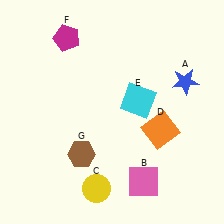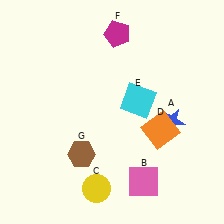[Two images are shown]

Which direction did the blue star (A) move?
The blue star (A) moved down.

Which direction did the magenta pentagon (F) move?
The magenta pentagon (F) moved right.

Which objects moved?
The objects that moved are: the blue star (A), the magenta pentagon (F).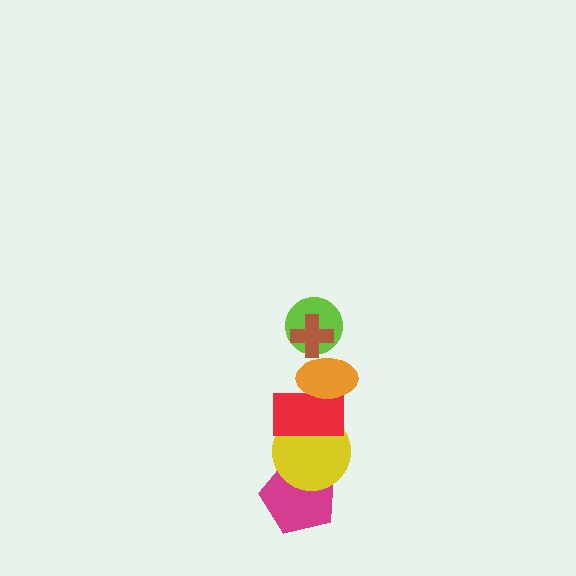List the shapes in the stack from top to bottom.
From top to bottom: the brown cross, the lime circle, the orange ellipse, the red rectangle, the yellow circle, the magenta pentagon.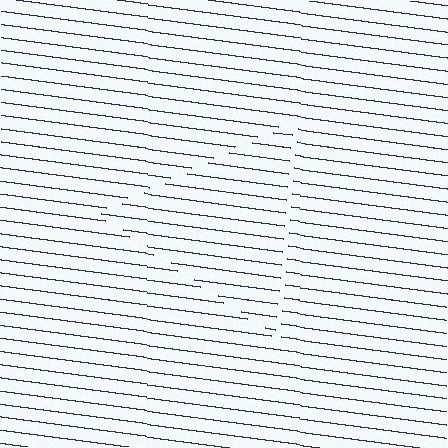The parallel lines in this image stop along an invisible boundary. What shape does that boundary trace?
An illusory triangle. The interior of the shape contains the same grating, shifted by half a period — the contour is defined by the phase discontinuity where line-ends from the inner and outer gratings abut.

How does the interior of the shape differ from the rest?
The interior of the shape contains the same grating, shifted by half a period — the contour is defined by the phase discontinuity where line-ends from the inner and outer gratings abut.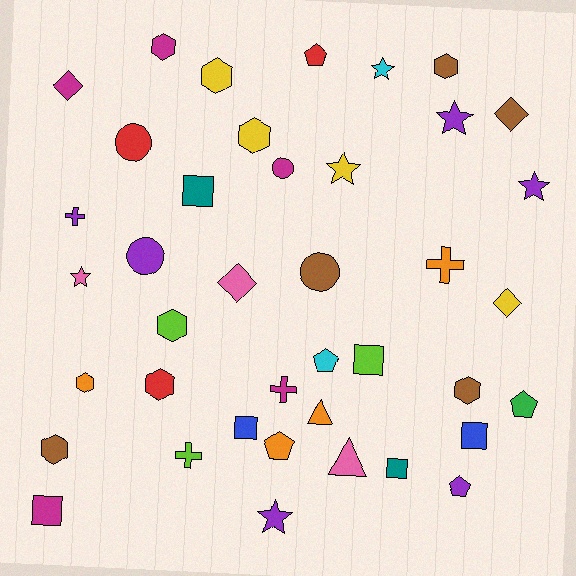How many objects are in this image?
There are 40 objects.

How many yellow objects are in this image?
There are 4 yellow objects.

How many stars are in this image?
There are 6 stars.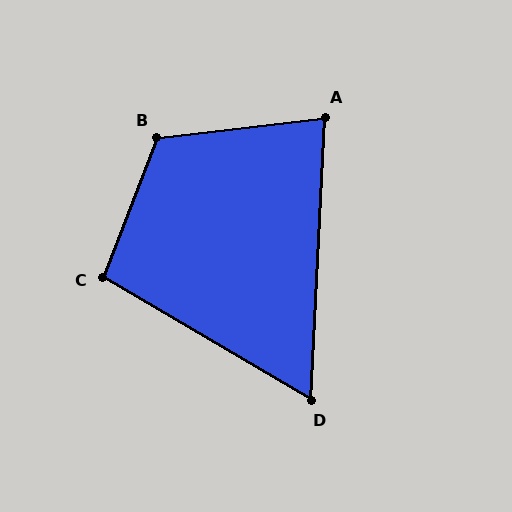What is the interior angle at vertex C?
Approximately 100 degrees (obtuse).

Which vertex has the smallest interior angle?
D, at approximately 62 degrees.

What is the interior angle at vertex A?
Approximately 80 degrees (acute).